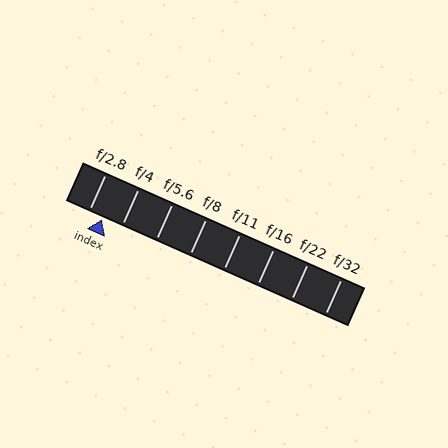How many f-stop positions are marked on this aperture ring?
There are 8 f-stop positions marked.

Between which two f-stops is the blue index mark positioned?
The index mark is between f/2.8 and f/4.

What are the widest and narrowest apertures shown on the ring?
The widest aperture shown is f/2.8 and the narrowest is f/32.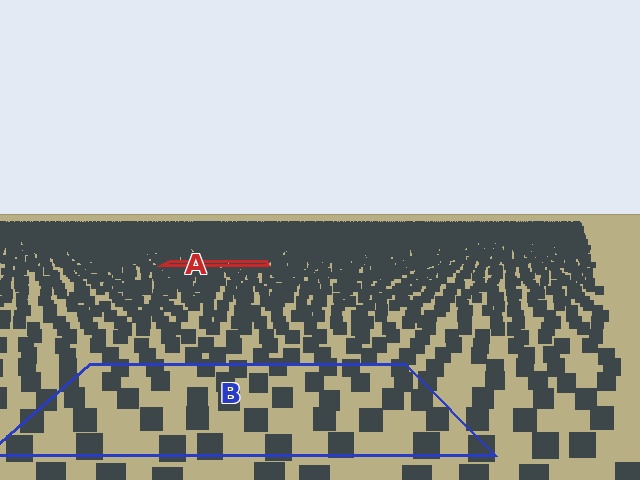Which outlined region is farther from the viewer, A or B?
Region A is farther from the viewer — the texture elements inside it appear smaller and more densely packed.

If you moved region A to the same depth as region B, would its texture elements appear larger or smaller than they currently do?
They would appear larger. At a closer depth, the same texture elements are projected at a bigger on-screen size.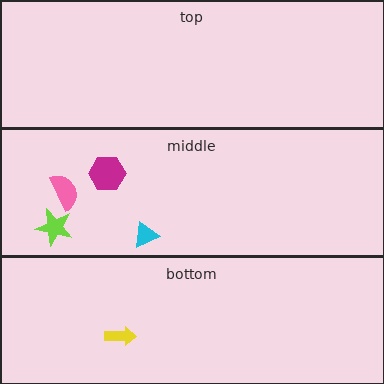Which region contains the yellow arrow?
The bottom region.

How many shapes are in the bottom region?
1.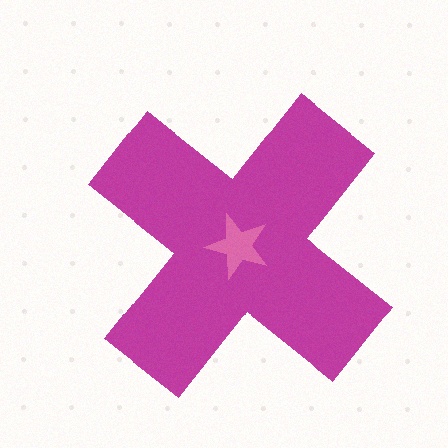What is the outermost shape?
The magenta cross.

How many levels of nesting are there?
2.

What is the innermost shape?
The pink star.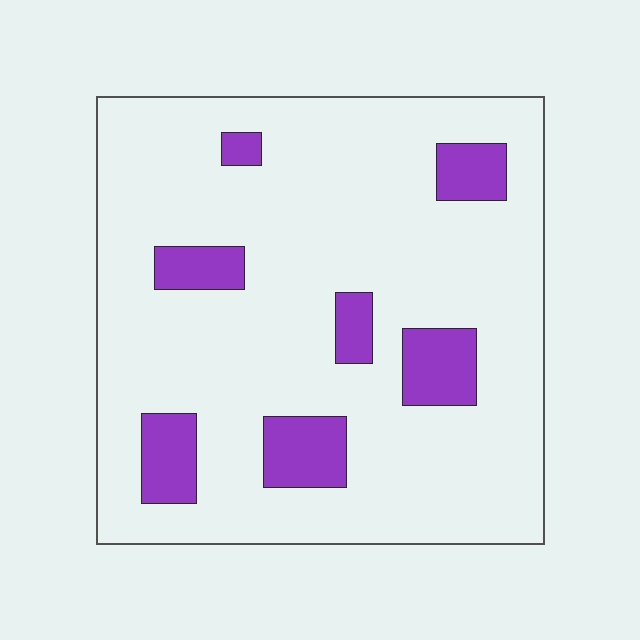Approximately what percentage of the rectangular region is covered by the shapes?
Approximately 15%.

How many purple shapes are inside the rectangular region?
7.